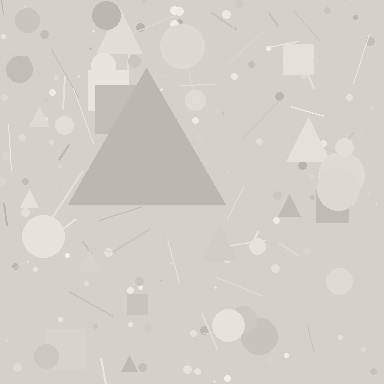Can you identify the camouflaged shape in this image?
The camouflaged shape is a triangle.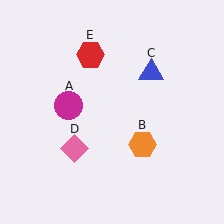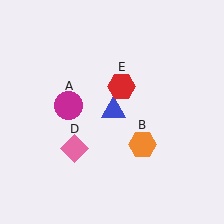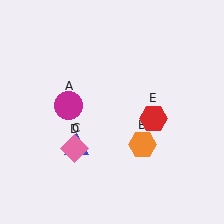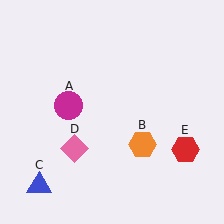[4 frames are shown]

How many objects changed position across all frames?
2 objects changed position: blue triangle (object C), red hexagon (object E).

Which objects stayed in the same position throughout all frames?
Magenta circle (object A) and orange hexagon (object B) and pink diamond (object D) remained stationary.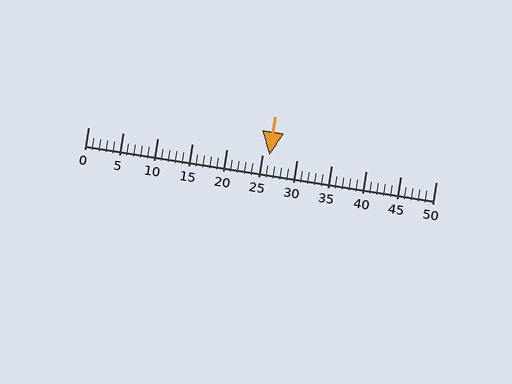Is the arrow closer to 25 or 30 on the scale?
The arrow is closer to 25.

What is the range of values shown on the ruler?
The ruler shows values from 0 to 50.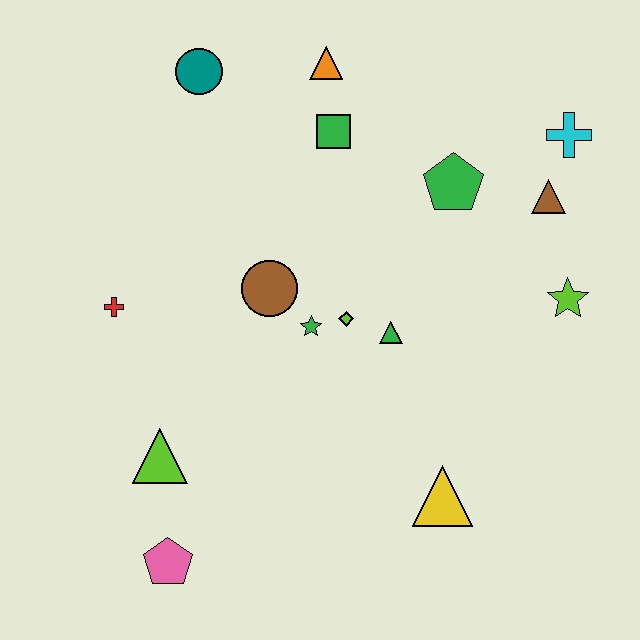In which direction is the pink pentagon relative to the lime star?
The pink pentagon is to the left of the lime star.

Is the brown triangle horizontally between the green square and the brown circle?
No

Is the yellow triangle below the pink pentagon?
No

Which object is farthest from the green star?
The cyan cross is farthest from the green star.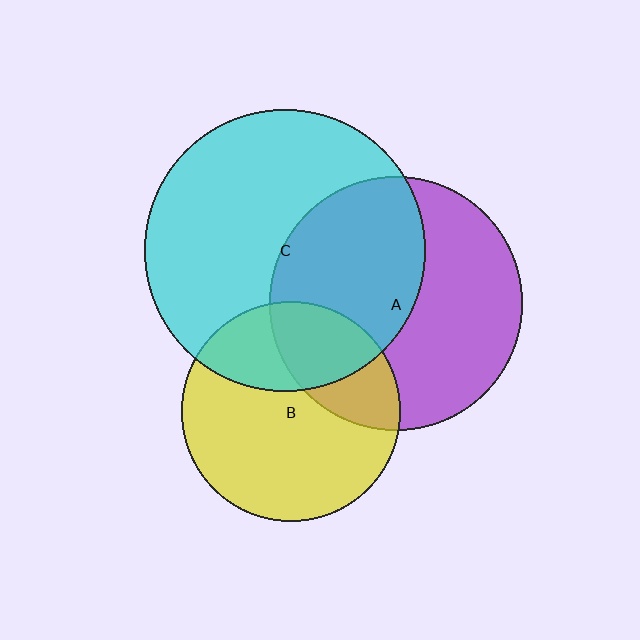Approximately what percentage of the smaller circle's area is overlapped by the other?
Approximately 50%.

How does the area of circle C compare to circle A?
Approximately 1.2 times.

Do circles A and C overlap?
Yes.